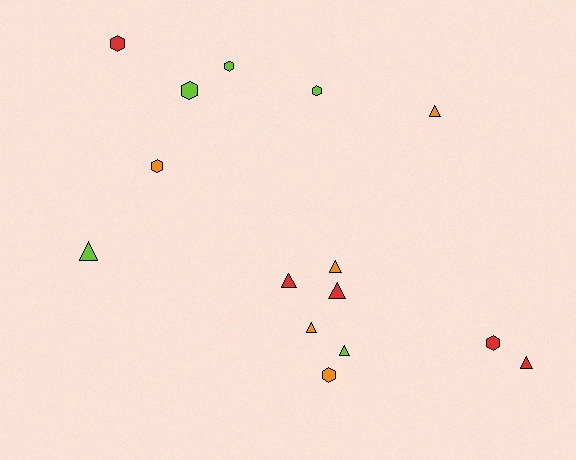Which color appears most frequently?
Orange, with 5 objects.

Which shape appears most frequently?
Triangle, with 8 objects.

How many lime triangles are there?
There are 2 lime triangles.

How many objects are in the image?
There are 15 objects.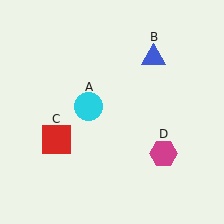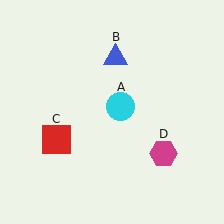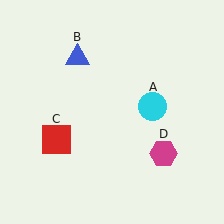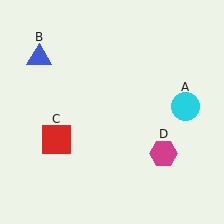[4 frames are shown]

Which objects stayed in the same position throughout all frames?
Red square (object C) and magenta hexagon (object D) remained stationary.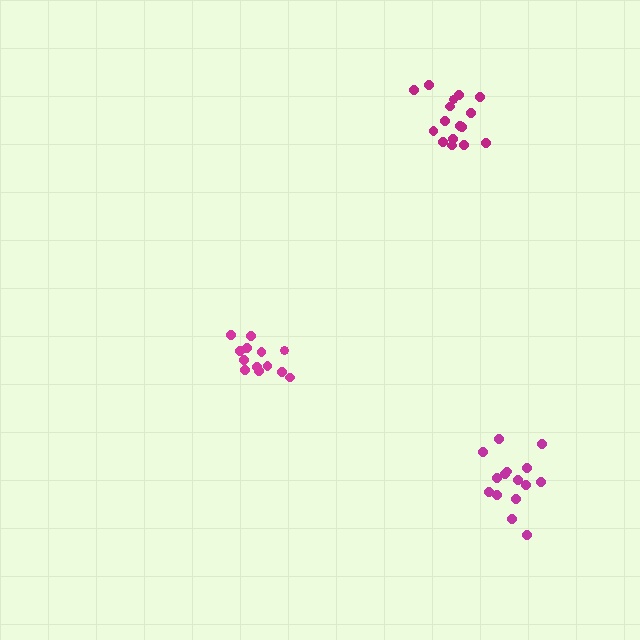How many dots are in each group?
Group 1: 13 dots, Group 2: 16 dots, Group 3: 15 dots (44 total).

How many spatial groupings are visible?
There are 3 spatial groupings.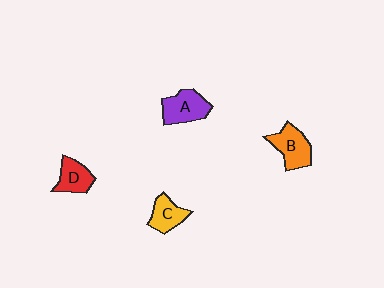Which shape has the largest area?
Shape A (purple).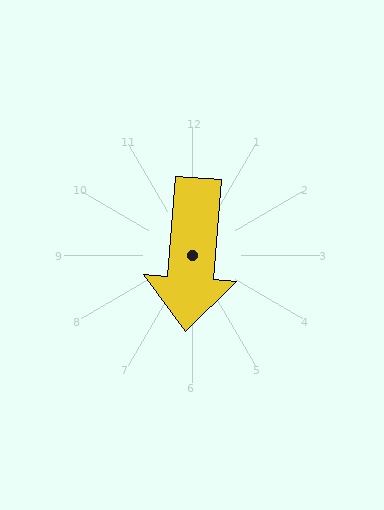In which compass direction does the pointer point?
South.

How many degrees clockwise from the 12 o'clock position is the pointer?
Approximately 185 degrees.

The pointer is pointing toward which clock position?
Roughly 6 o'clock.